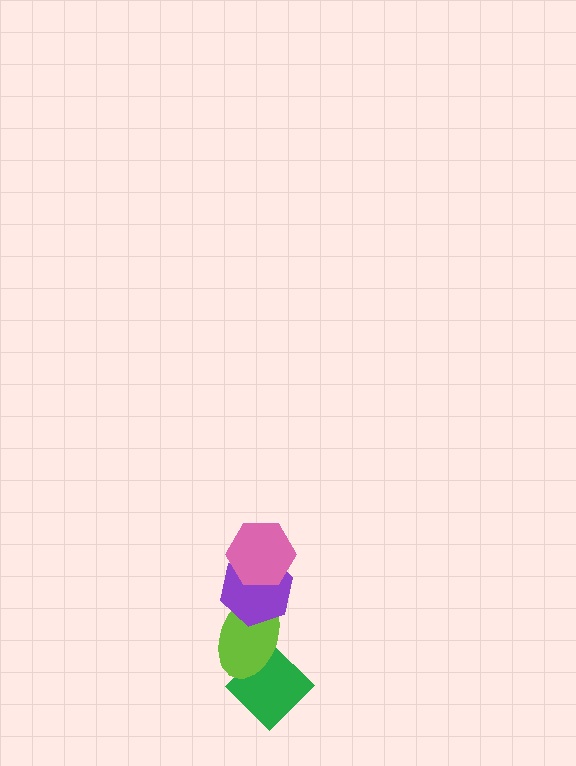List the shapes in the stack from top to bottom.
From top to bottom: the pink hexagon, the purple hexagon, the lime ellipse, the green diamond.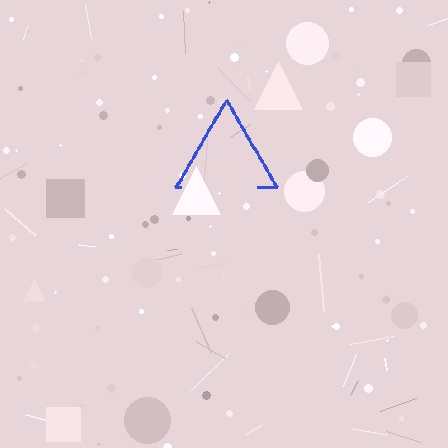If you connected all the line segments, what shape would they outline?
They would outline a triangle.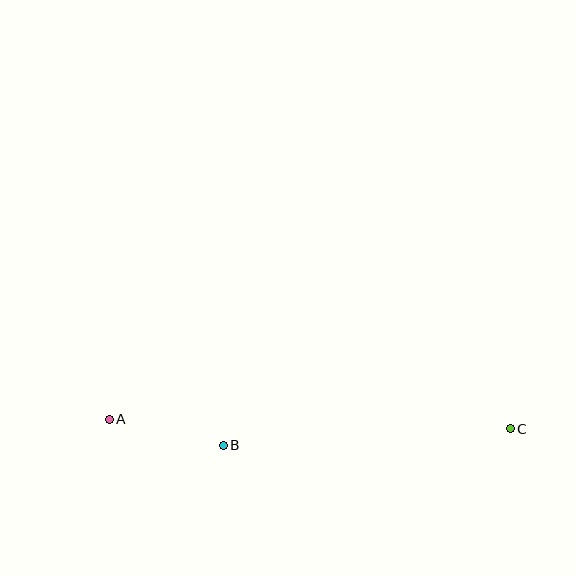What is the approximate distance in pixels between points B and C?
The distance between B and C is approximately 288 pixels.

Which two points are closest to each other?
Points A and B are closest to each other.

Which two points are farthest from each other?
Points A and C are farthest from each other.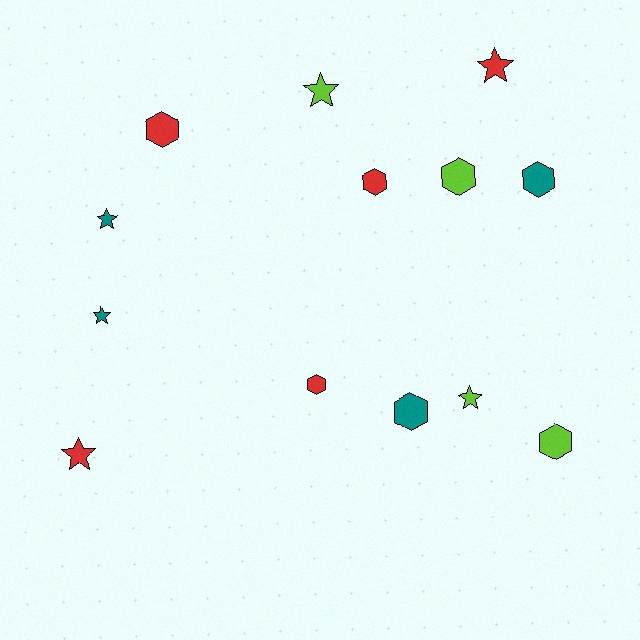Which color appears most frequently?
Red, with 5 objects.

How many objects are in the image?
There are 13 objects.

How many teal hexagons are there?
There are 2 teal hexagons.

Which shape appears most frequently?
Hexagon, with 7 objects.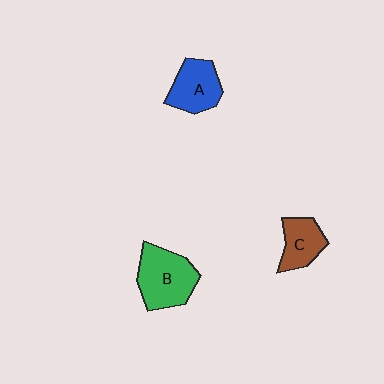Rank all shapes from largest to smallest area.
From largest to smallest: B (green), A (blue), C (brown).